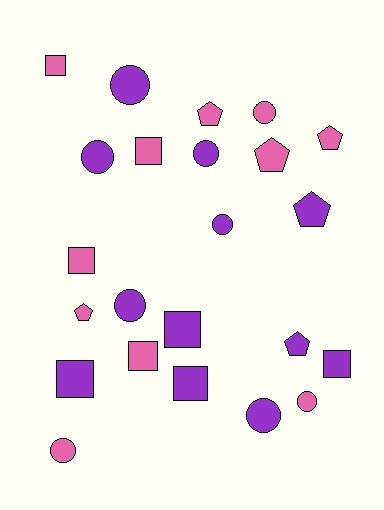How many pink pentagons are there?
There are 4 pink pentagons.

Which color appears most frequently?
Purple, with 12 objects.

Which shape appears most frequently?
Circle, with 9 objects.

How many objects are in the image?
There are 23 objects.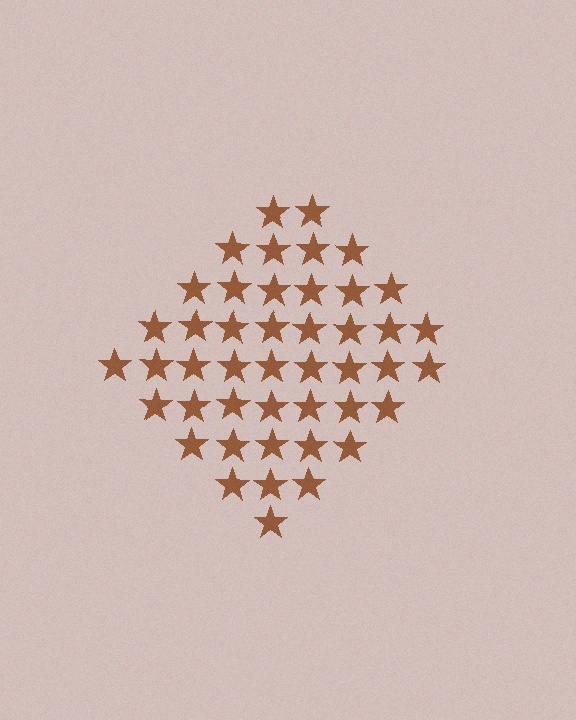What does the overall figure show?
The overall figure shows a diamond.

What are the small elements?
The small elements are stars.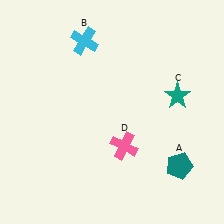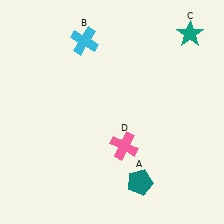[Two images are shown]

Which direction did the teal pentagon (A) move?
The teal pentagon (A) moved left.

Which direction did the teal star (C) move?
The teal star (C) moved up.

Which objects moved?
The objects that moved are: the teal pentagon (A), the teal star (C).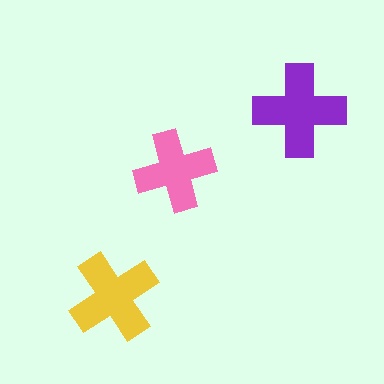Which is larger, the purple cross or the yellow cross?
The purple one.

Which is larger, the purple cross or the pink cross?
The purple one.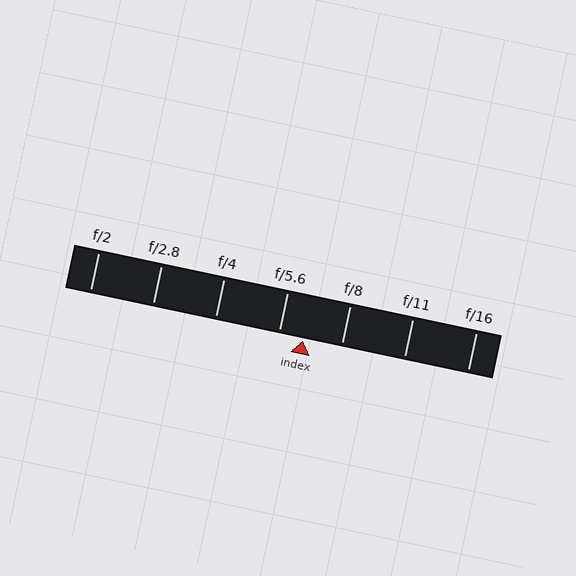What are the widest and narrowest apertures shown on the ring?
The widest aperture shown is f/2 and the narrowest is f/16.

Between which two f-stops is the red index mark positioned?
The index mark is between f/5.6 and f/8.